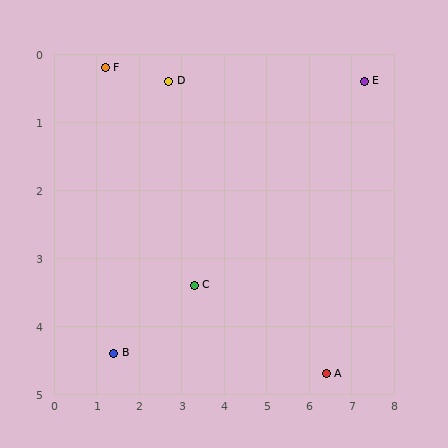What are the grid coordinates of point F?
Point F is at approximately (1.2, 0.2).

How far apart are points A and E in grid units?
Points A and E are about 4.4 grid units apart.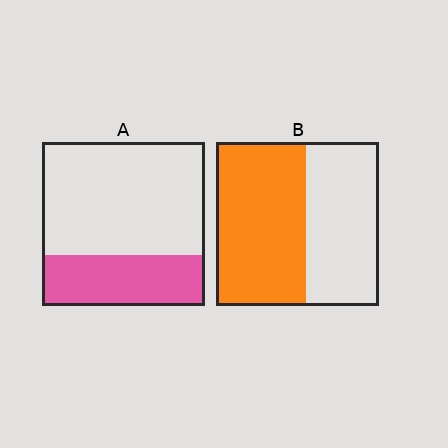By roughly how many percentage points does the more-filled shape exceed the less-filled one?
By roughly 25 percentage points (B over A).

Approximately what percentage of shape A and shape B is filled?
A is approximately 30% and B is approximately 55%.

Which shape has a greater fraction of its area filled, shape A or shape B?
Shape B.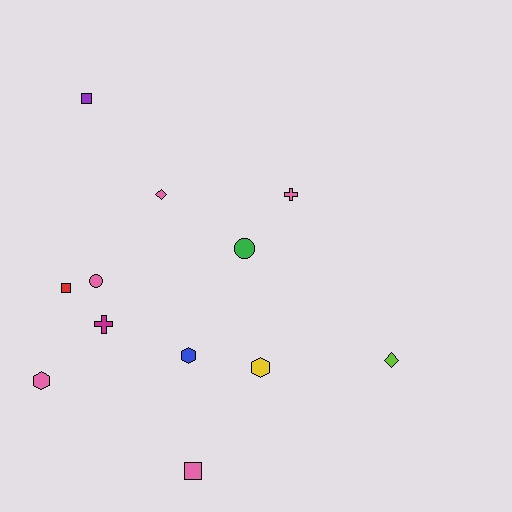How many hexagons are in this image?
There are 3 hexagons.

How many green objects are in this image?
There is 1 green object.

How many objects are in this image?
There are 12 objects.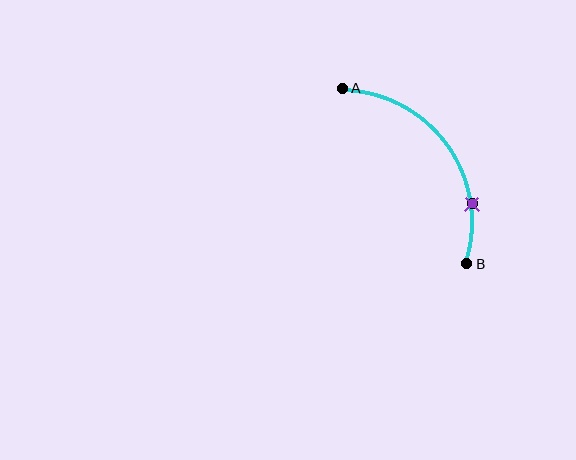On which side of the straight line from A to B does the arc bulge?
The arc bulges above and to the right of the straight line connecting A and B.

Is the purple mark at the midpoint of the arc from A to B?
No. The purple mark lies on the arc but is closer to endpoint B. The arc midpoint would be at the point on the curve equidistant along the arc from both A and B.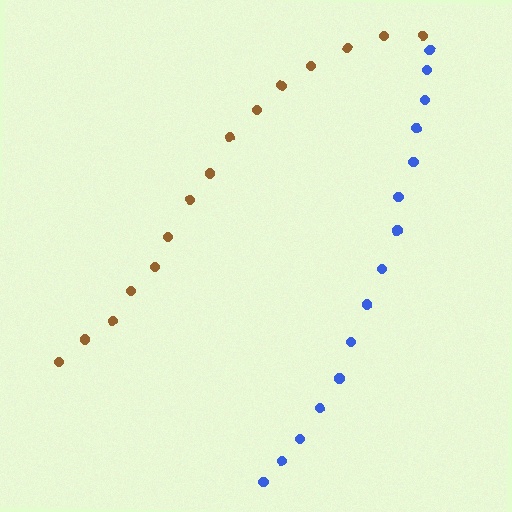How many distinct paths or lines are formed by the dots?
There are 2 distinct paths.